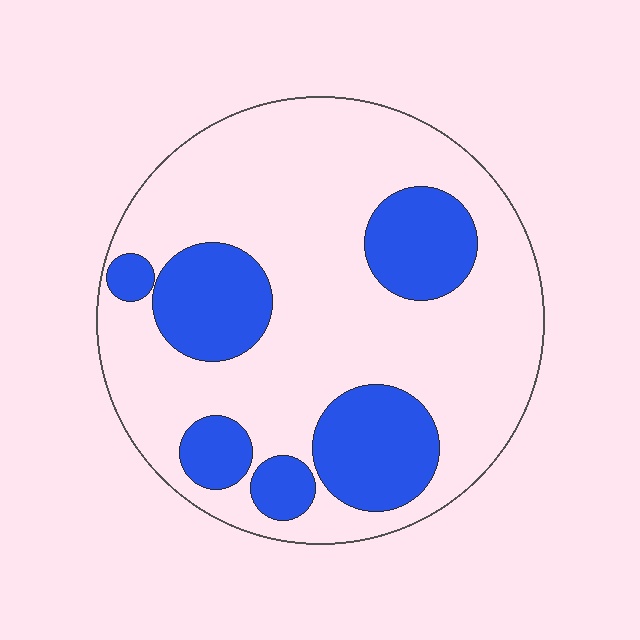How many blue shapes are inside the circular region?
6.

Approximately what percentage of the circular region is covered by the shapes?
Approximately 30%.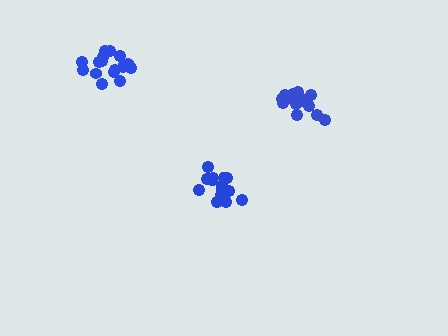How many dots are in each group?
Group 1: 16 dots, Group 2: 18 dots, Group 3: 17 dots (51 total).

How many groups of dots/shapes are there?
There are 3 groups.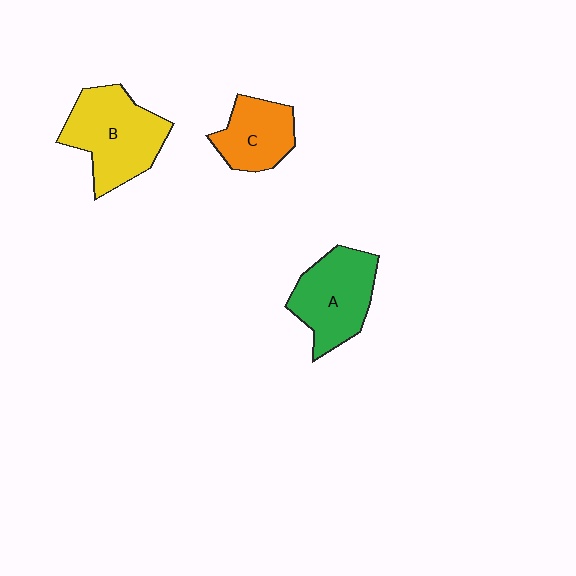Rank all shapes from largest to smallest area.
From largest to smallest: B (yellow), A (green), C (orange).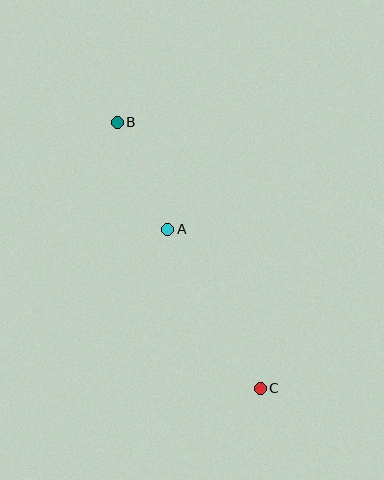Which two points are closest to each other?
Points A and B are closest to each other.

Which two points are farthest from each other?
Points B and C are farthest from each other.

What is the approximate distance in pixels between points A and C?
The distance between A and C is approximately 184 pixels.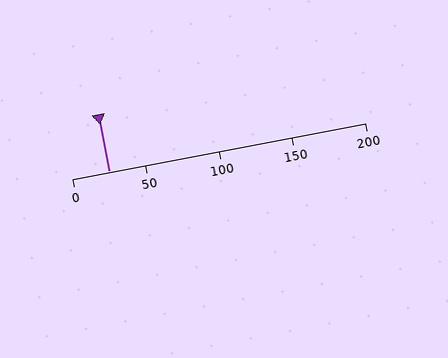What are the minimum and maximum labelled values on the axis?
The axis runs from 0 to 200.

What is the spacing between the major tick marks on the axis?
The major ticks are spaced 50 apart.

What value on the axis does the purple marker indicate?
The marker indicates approximately 25.